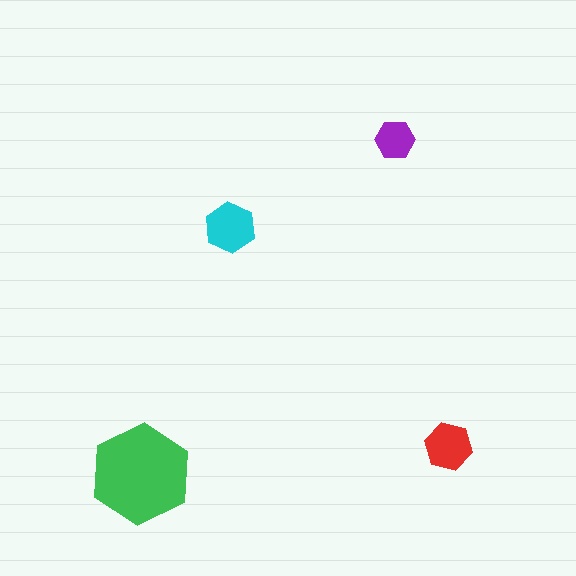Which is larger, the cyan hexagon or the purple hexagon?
The cyan one.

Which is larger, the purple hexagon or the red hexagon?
The red one.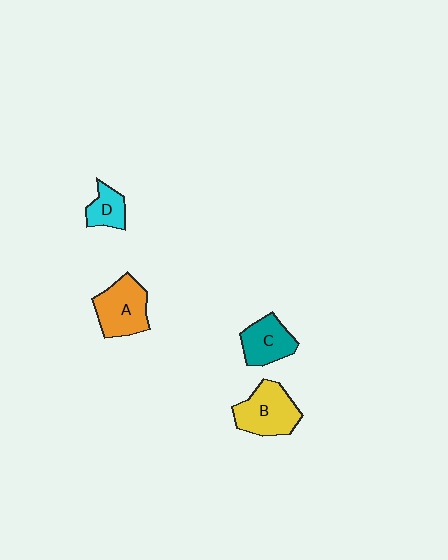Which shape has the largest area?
Shape B (yellow).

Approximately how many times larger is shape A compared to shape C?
Approximately 1.3 times.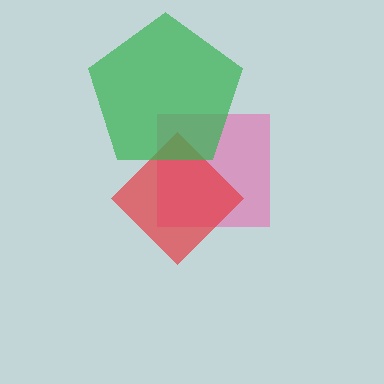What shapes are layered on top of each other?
The layered shapes are: a pink square, a red diamond, a green pentagon.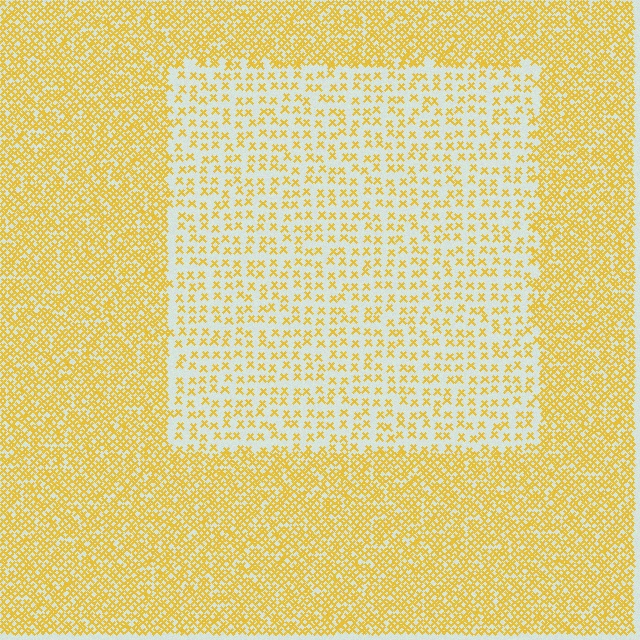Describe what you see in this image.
The image contains small yellow elements arranged at two different densities. A rectangle-shaped region is visible where the elements are less densely packed than the surrounding area.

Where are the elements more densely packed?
The elements are more densely packed outside the rectangle boundary.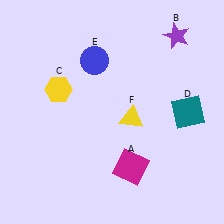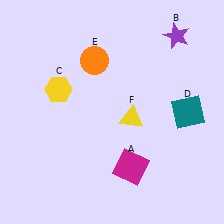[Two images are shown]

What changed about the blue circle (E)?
In Image 1, E is blue. In Image 2, it changed to orange.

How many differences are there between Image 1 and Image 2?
There is 1 difference between the two images.